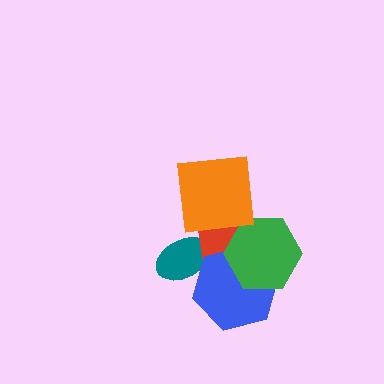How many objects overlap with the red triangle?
4 objects overlap with the red triangle.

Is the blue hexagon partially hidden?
Yes, it is partially covered by another shape.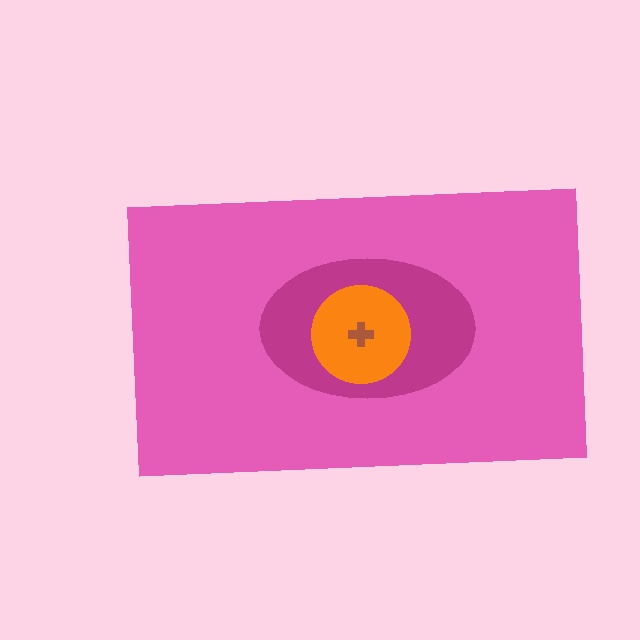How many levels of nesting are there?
4.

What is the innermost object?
The brown cross.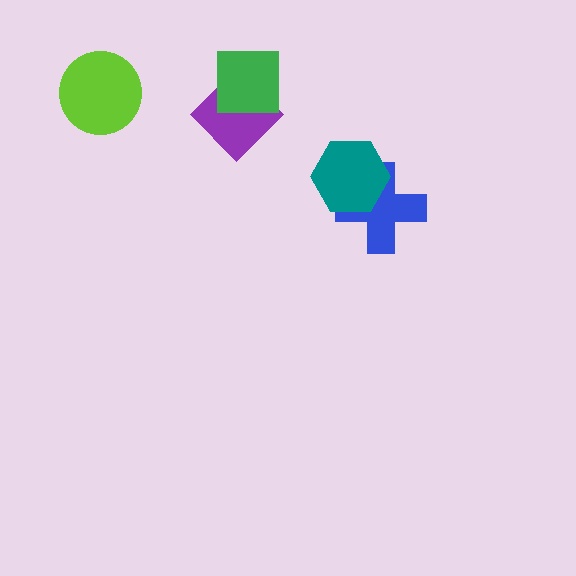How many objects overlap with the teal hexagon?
1 object overlaps with the teal hexagon.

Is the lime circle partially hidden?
No, no other shape covers it.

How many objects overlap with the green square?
1 object overlaps with the green square.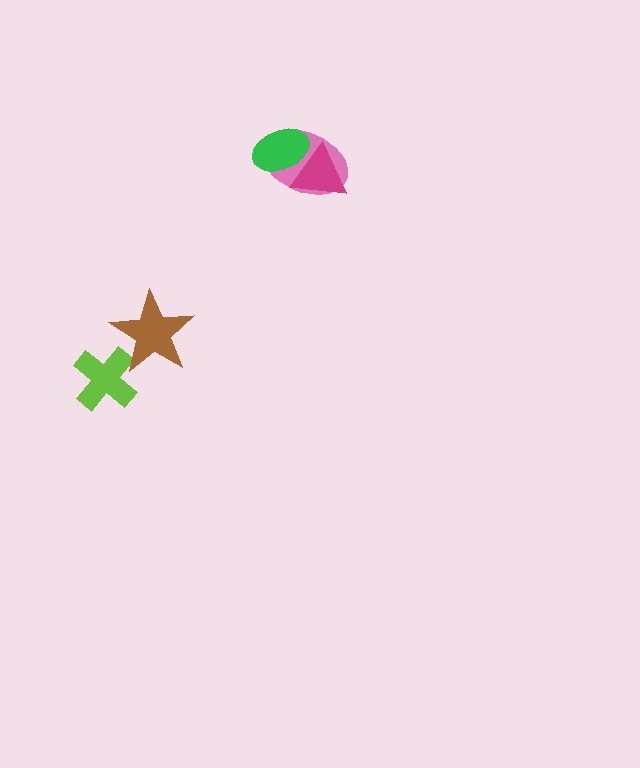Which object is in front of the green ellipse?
The magenta triangle is in front of the green ellipse.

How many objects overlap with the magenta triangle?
2 objects overlap with the magenta triangle.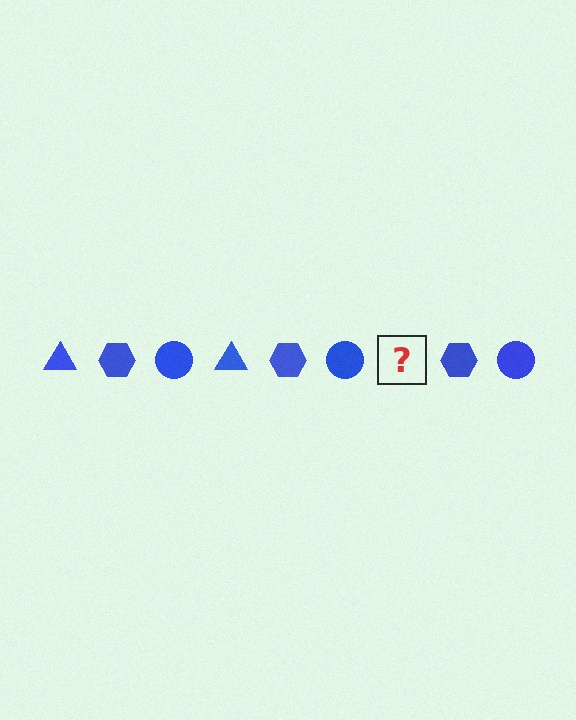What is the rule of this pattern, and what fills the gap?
The rule is that the pattern cycles through triangle, hexagon, circle shapes in blue. The gap should be filled with a blue triangle.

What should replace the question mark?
The question mark should be replaced with a blue triangle.